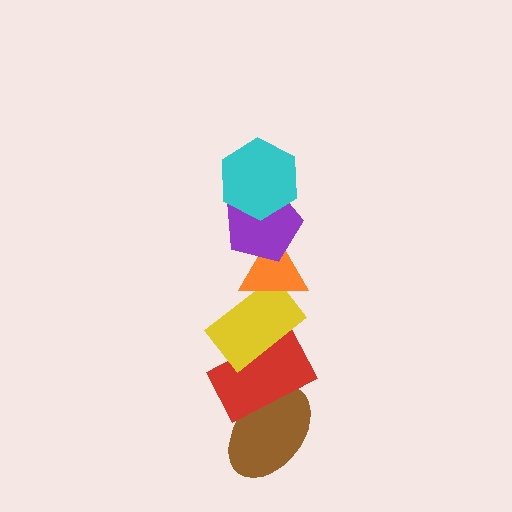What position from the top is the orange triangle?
The orange triangle is 3rd from the top.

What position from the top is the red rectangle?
The red rectangle is 5th from the top.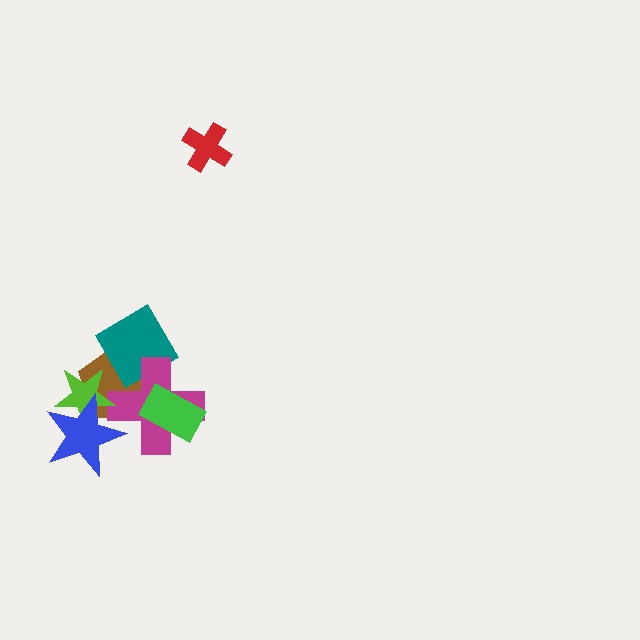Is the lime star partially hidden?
Yes, it is partially covered by another shape.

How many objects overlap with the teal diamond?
2 objects overlap with the teal diamond.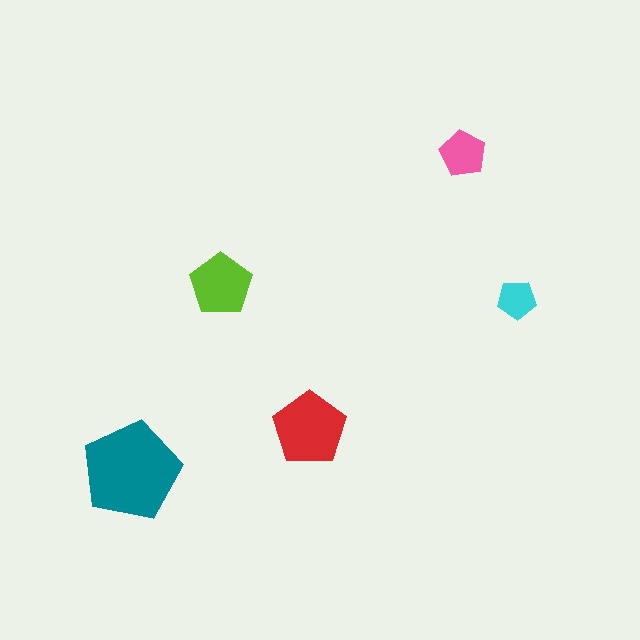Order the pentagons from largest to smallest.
the teal one, the red one, the lime one, the pink one, the cyan one.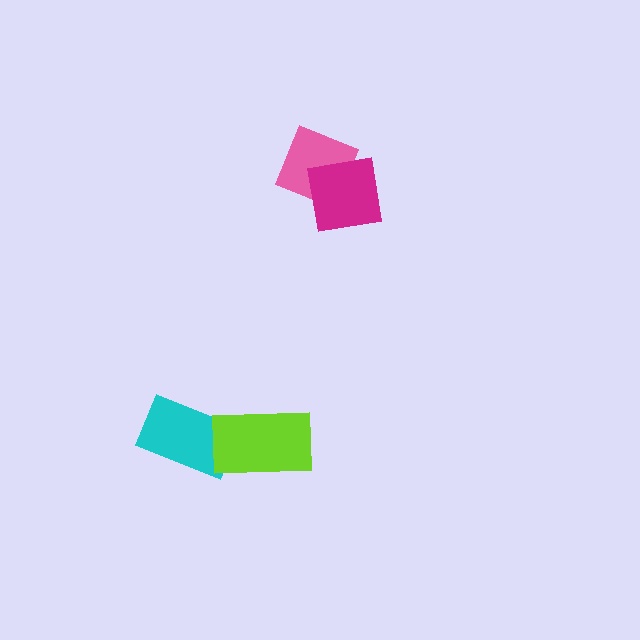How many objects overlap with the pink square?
1 object overlaps with the pink square.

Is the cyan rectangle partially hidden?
Yes, it is partially covered by another shape.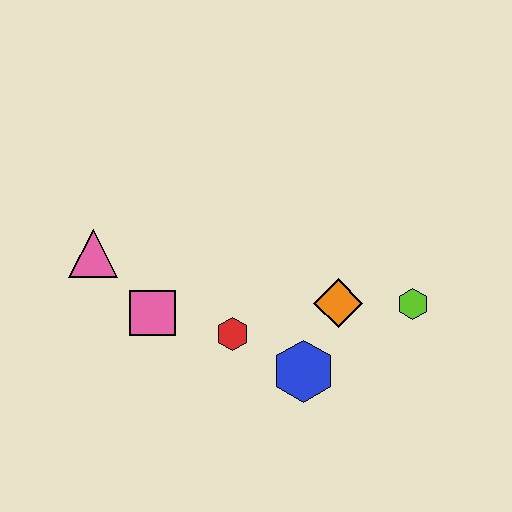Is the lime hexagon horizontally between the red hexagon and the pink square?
No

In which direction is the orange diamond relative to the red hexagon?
The orange diamond is to the right of the red hexagon.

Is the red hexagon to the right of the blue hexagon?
No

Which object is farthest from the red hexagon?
The lime hexagon is farthest from the red hexagon.